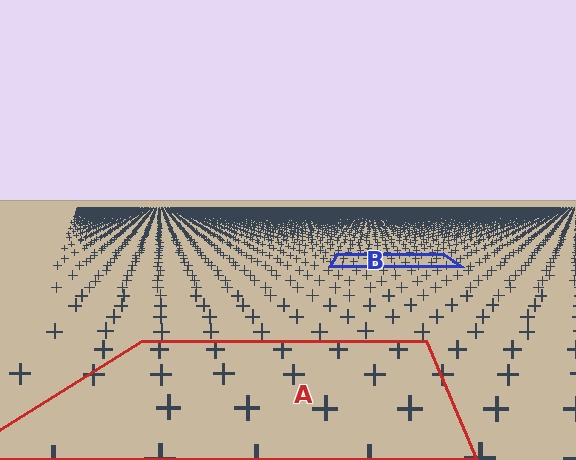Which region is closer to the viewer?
Region A is closer. The texture elements there are larger and more spread out.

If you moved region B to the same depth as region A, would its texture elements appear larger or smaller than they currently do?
They would appear larger. At a closer depth, the same texture elements are projected at a bigger on-screen size.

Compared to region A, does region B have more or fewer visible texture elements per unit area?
Region B has more texture elements per unit area — they are packed more densely because it is farther away.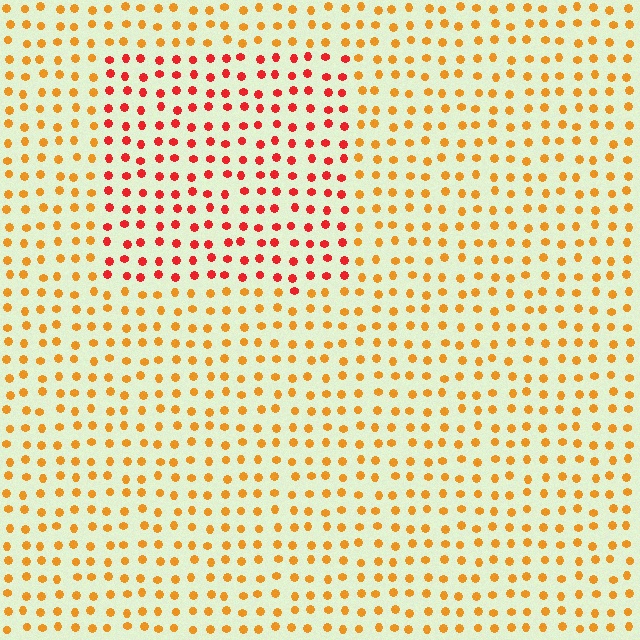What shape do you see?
I see a rectangle.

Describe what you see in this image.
The image is filled with small orange elements in a uniform arrangement. A rectangle-shaped region is visible where the elements are tinted to a slightly different hue, forming a subtle color boundary.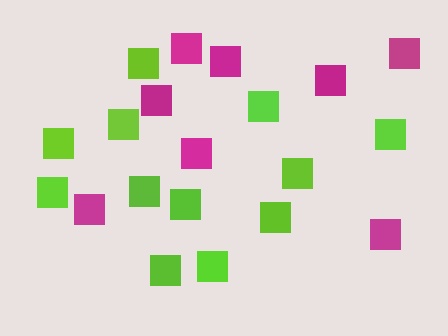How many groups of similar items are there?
There are 2 groups: one group of lime squares (12) and one group of magenta squares (8).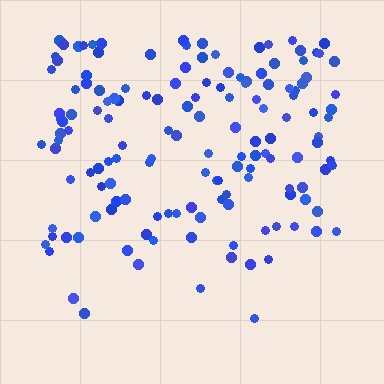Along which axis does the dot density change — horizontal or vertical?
Vertical.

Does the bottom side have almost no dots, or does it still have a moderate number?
Still a moderate number, just noticeably fewer than the top.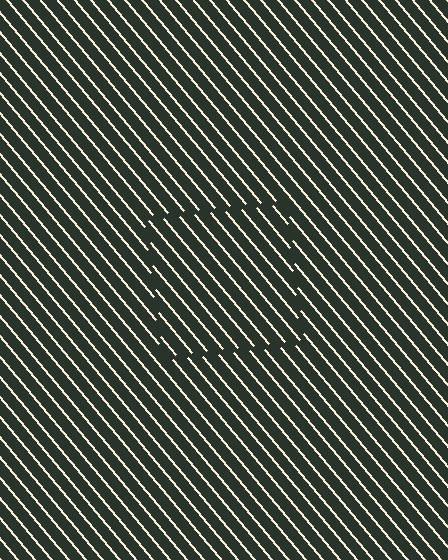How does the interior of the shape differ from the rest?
The interior of the shape contains the same grating, shifted by half a period — the contour is defined by the phase discontinuity where line-ends from the inner and outer gratings abut.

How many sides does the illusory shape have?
4 sides — the line-ends trace a square.